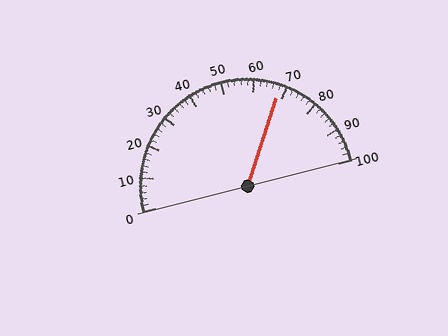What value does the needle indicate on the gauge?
The needle indicates approximately 68.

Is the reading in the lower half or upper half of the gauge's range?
The reading is in the upper half of the range (0 to 100).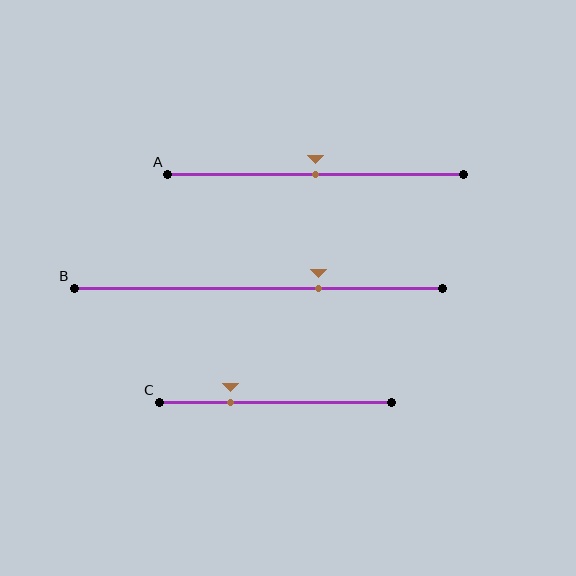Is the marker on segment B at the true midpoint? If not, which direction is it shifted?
No, the marker on segment B is shifted to the right by about 16% of the segment length.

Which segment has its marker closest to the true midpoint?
Segment A has its marker closest to the true midpoint.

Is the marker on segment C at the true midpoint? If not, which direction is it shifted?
No, the marker on segment C is shifted to the left by about 19% of the segment length.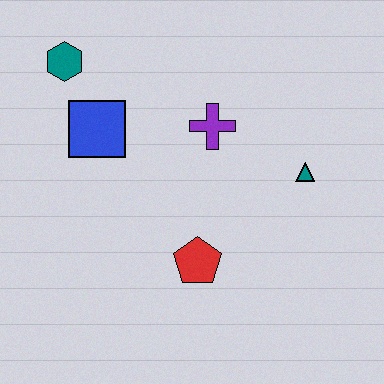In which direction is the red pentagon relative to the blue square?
The red pentagon is below the blue square.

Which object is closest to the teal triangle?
The purple cross is closest to the teal triangle.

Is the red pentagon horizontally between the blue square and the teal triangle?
Yes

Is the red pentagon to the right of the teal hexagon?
Yes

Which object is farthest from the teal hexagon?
The teal triangle is farthest from the teal hexagon.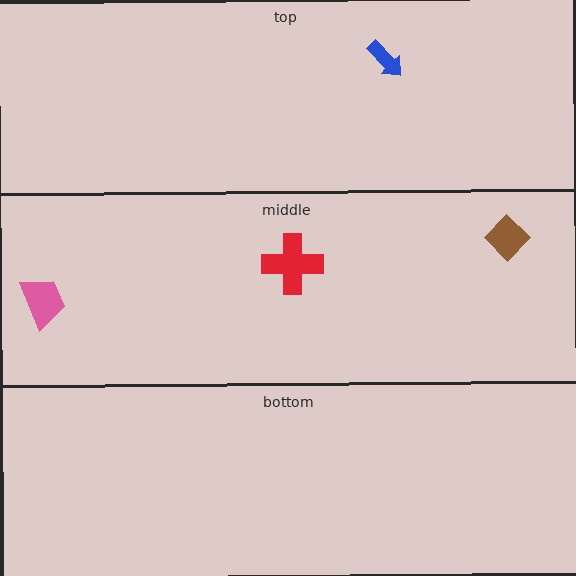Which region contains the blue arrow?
The top region.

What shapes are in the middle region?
The brown diamond, the pink trapezoid, the red cross.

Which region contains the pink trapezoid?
The middle region.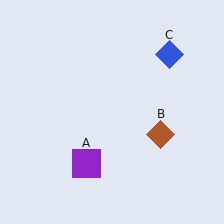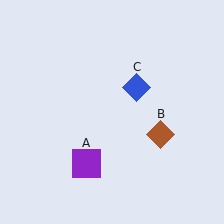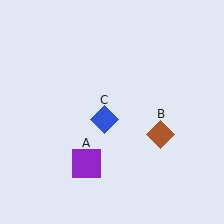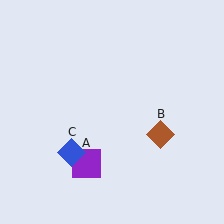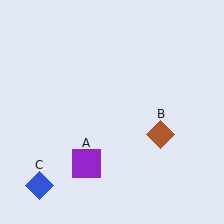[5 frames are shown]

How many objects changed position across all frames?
1 object changed position: blue diamond (object C).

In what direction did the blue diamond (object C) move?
The blue diamond (object C) moved down and to the left.